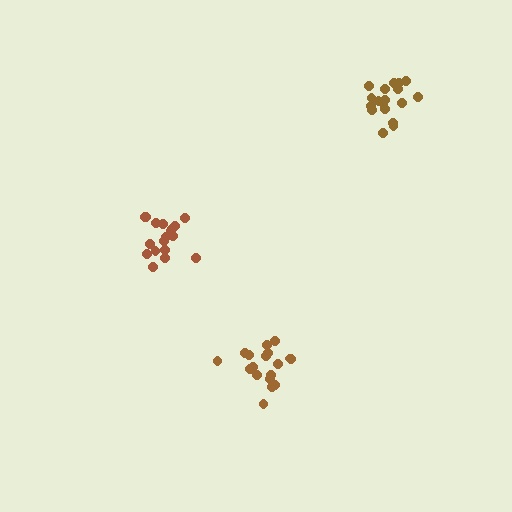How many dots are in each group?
Group 1: 18 dots, Group 2: 20 dots, Group 3: 18 dots (56 total).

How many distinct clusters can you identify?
There are 3 distinct clusters.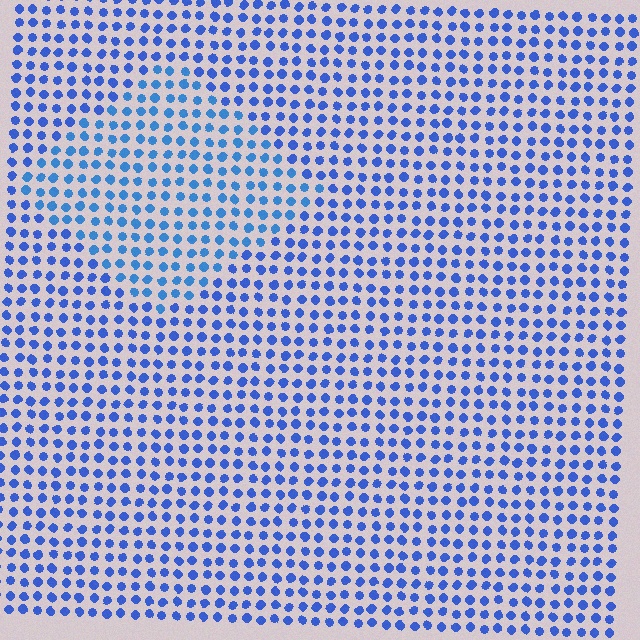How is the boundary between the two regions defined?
The boundary is defined purely by a slight shift in hue (about 16 degrees). Spacing, size, and orientation are identical on both sides.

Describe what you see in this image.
The image is filled with small blue elements in a uniform arrangement. A diamond-shaped region is visible where the elements are tinted to a slightly different hue, forming a subtle color boundary.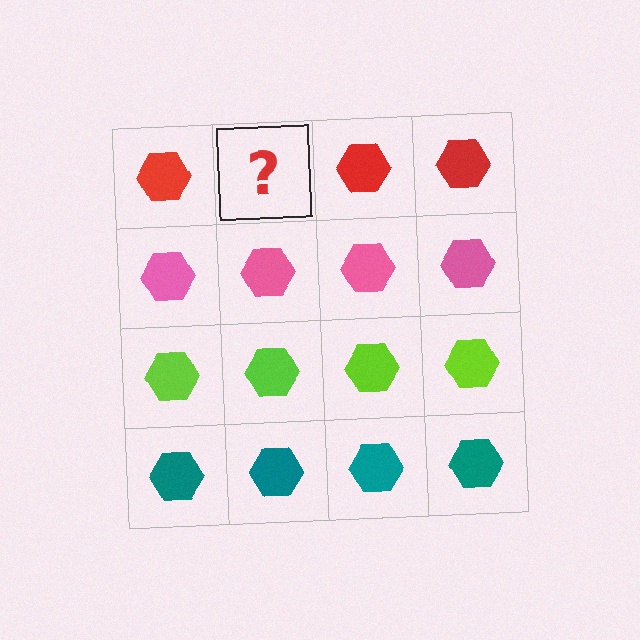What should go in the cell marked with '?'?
The missing cell should contain a red hexagon.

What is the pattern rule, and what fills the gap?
The rule is that each row has a consistent color. The gap should be filled with a red hexagon.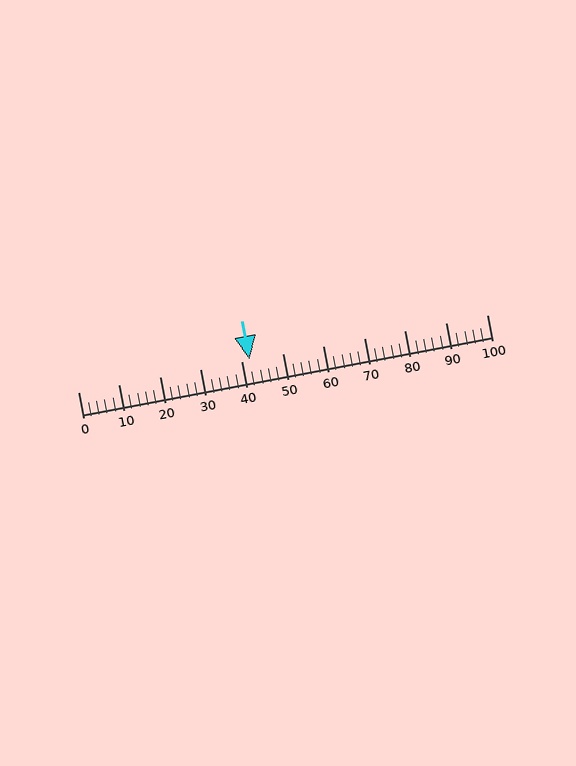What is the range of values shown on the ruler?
The ruler shows values from 0 to 100.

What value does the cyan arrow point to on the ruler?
The cyan arrow points to approximately 42.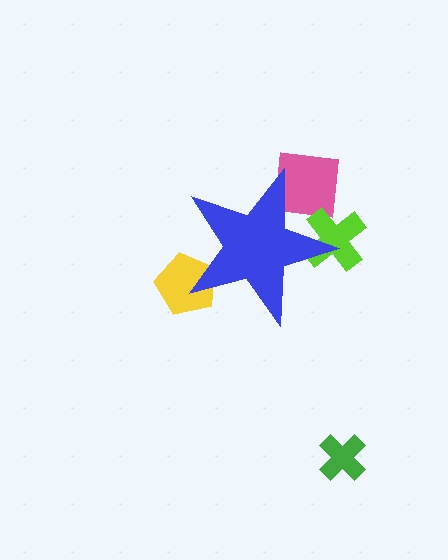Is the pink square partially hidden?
Yes, the pink square is partially hidden behind the blue star.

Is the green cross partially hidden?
No, the green cross is fully visible.